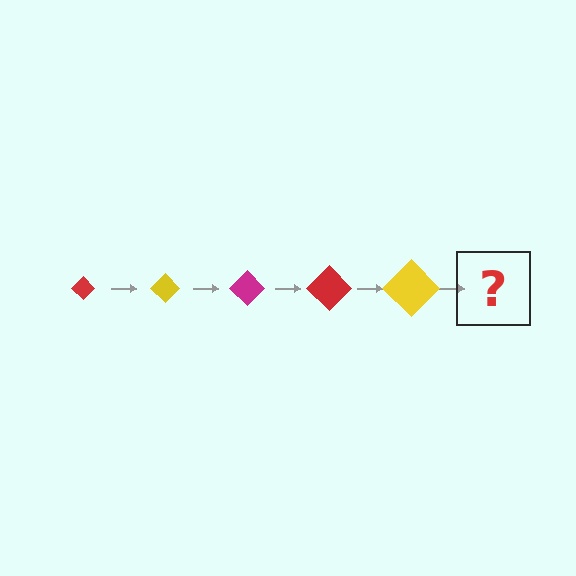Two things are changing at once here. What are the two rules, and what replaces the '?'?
The two rules are that the diamond grows larger each step and the color cycles through red, yellow, and magenta. The '?' should be a magenta diamond, larger than the previous one.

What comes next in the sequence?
The next element should be a magenta diamond, larger than the previous one.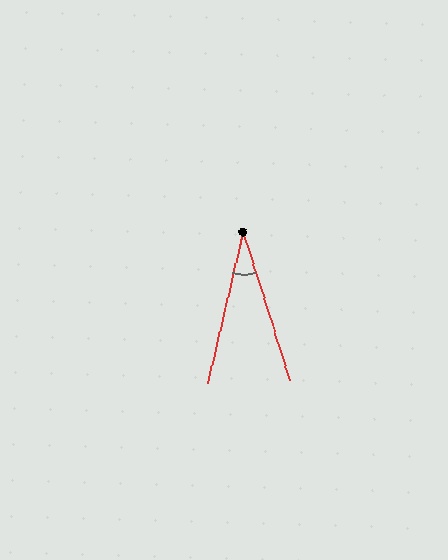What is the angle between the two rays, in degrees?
Approximately 31 degrees.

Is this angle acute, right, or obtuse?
It is acute.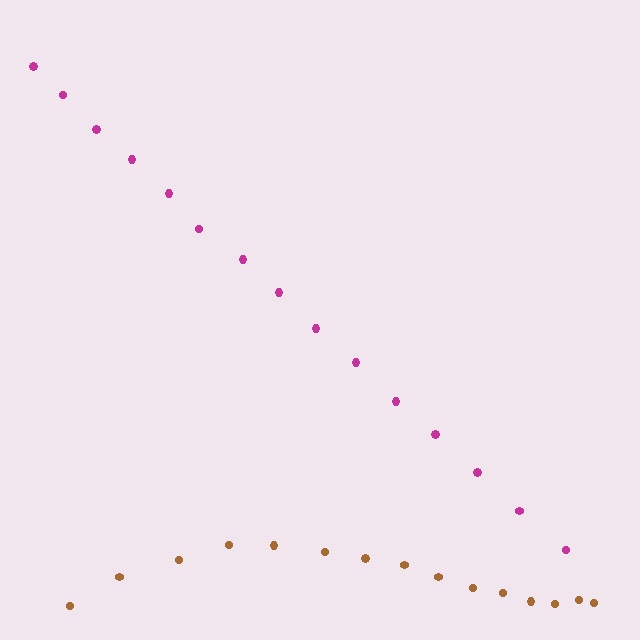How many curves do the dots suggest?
There are 2 distinct paths.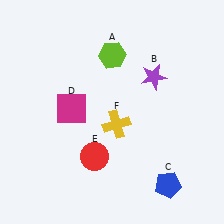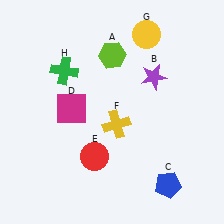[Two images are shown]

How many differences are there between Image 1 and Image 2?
There are 2 differences between the two images.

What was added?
A yellow circle (G), a green cross (H) were added in Image 2.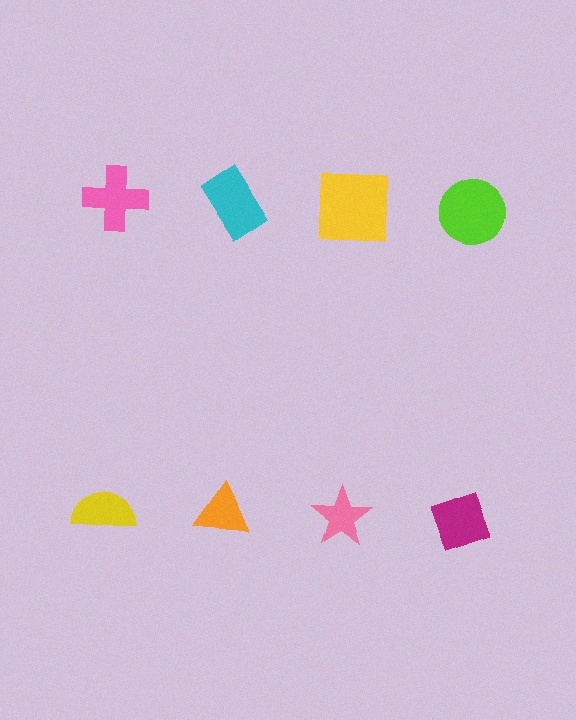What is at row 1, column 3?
A yellow square.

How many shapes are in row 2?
4 shapes.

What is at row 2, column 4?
A magenta diamond.